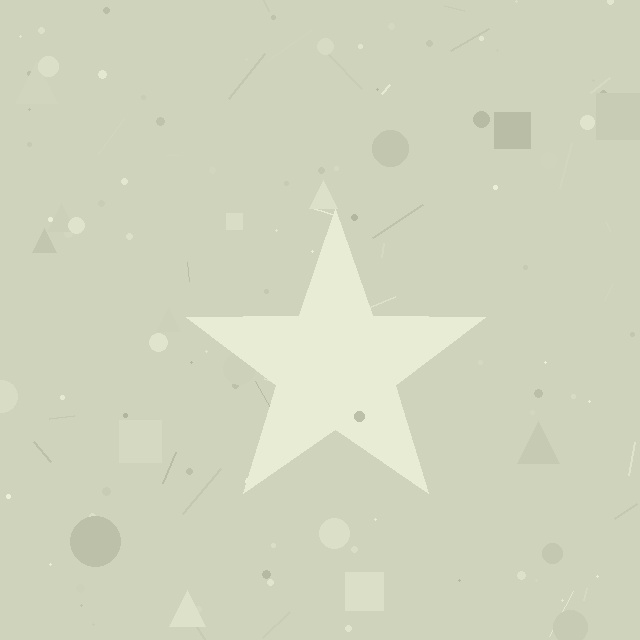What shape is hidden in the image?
A star is hidden in the image.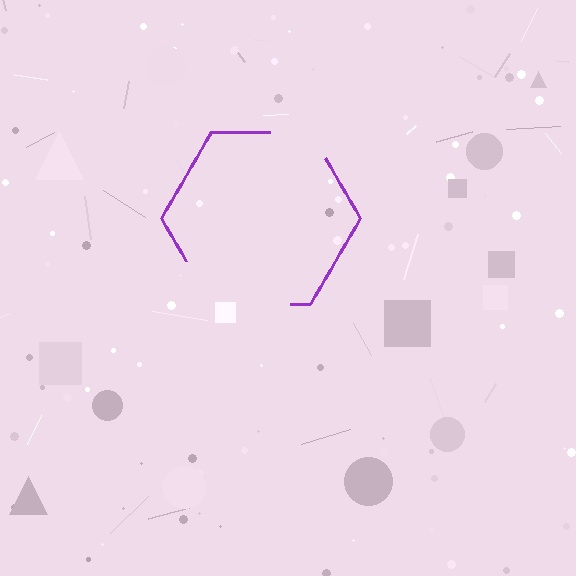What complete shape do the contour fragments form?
The contour fragments form a hexagon.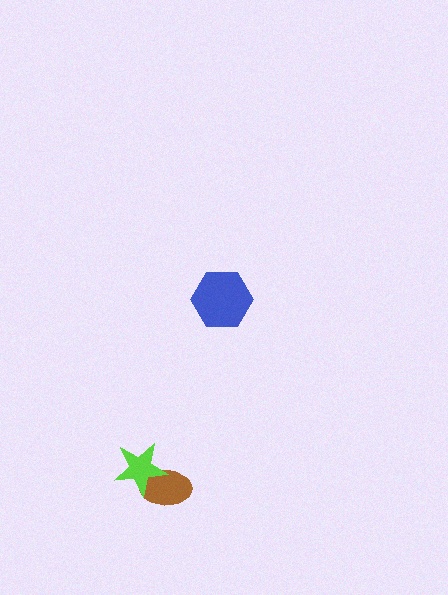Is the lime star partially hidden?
No, no other shape covers it.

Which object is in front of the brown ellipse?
The lime star is in front of the brown ellipse.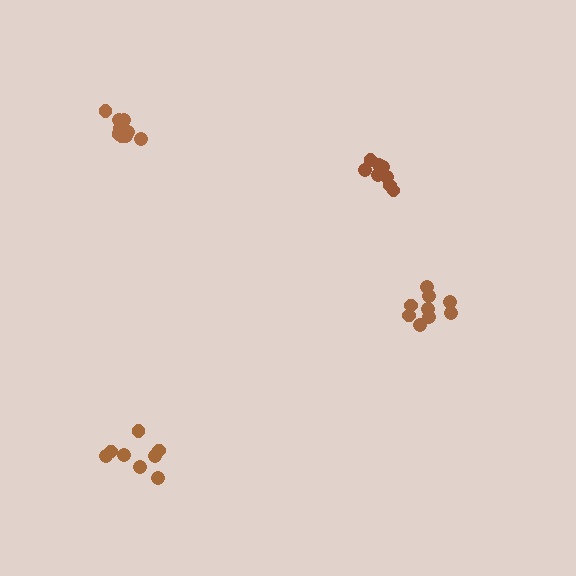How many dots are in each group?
Group 1: 9 dots, Group 2: 8 dots, Group 3: 10 dots, Group 4: 8 dots (35 total).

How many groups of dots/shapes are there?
There are 4 groups.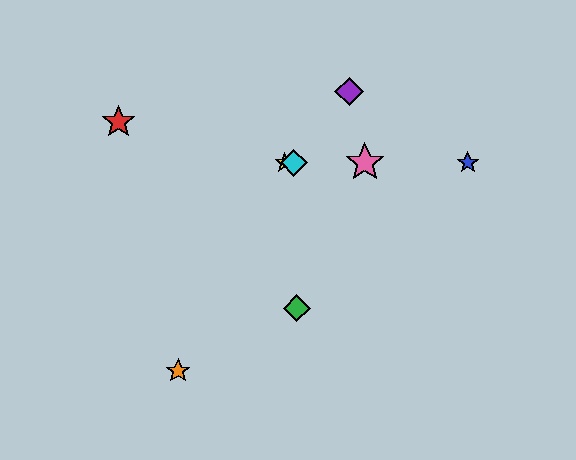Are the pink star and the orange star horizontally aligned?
No, the pink star is at y≈163 and the orange star is at y≈371.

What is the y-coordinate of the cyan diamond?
The cyan diamond is at y≈163.